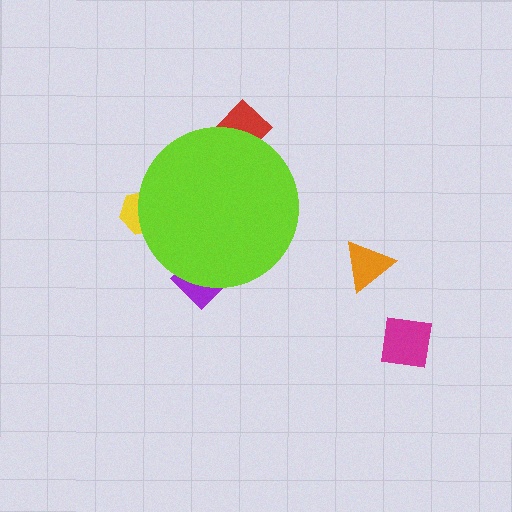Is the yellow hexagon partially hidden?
Yes, the yellow hexagon is partially hidden behind the lime circle.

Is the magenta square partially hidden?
No, the magenta square is fully visible.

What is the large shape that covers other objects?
A lime circle.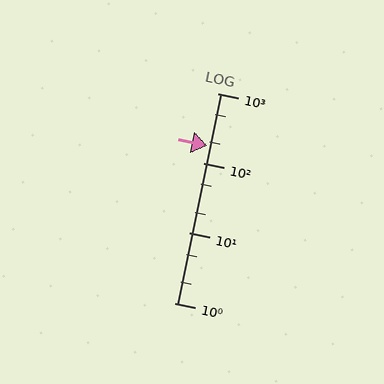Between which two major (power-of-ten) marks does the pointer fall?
The pointer is between 100 and 1000.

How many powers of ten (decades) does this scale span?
The scale spans 3 decades, from 1 to 1000.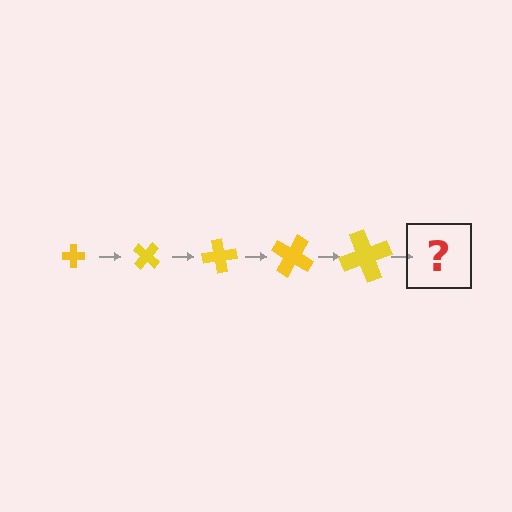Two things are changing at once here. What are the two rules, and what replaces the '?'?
The two rules are that the cross grows larger each step and it rotates 40 degrees each step. The '?' should be a cross, larger than the previous one and rotated 200 degrees from the start.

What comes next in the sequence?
The next element should be a cross, larger than the previous one and rotated 200 degrees from the start.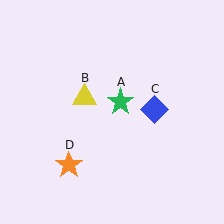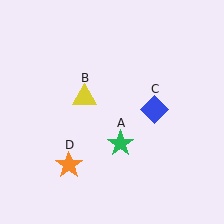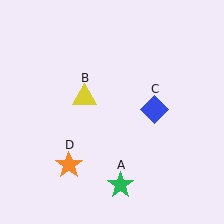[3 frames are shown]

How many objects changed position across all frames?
1 object changed position: green star (object A).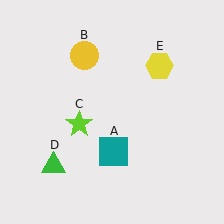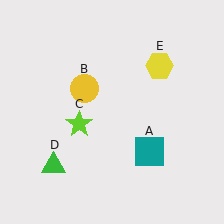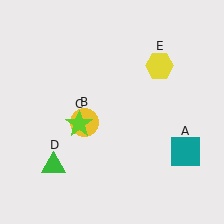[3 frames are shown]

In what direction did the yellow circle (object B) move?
The yellow circle (object B) moved down.